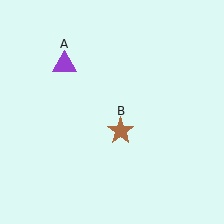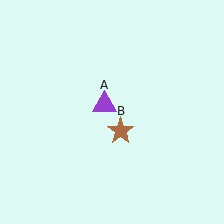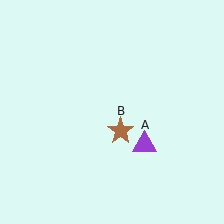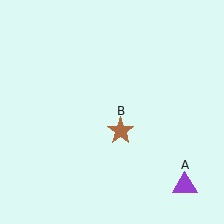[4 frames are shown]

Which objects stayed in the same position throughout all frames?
Brown star (object B) remained stationary.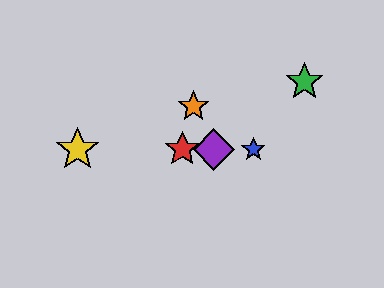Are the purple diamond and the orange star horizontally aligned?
No, the purple diamond is at y≈149 and the orange star is at y≈107.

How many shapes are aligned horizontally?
4 shapes (the red star, the blue star, the yellow star, the purple diamond) are aligned horizontally.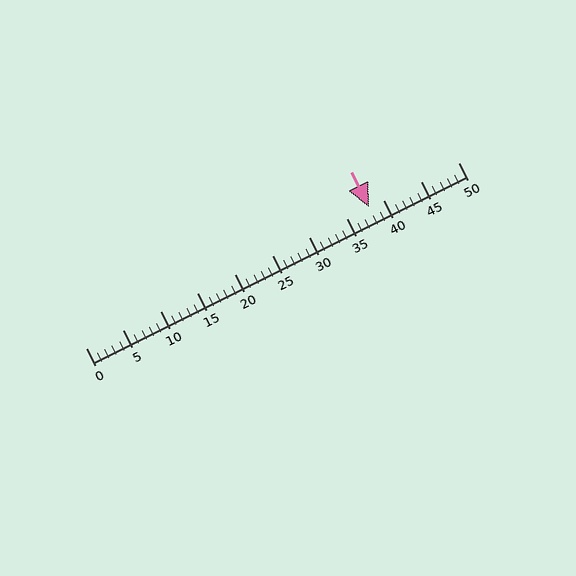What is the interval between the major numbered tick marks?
The major tick marks are spaced 5 units apart.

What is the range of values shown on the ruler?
The ruler shows values from 0 to 50.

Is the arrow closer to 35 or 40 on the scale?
The arrow is closer to 40.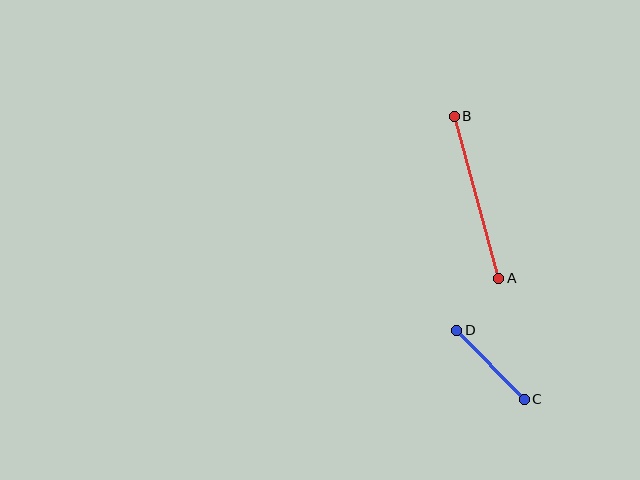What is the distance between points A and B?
The distance is approximately 168 pixels.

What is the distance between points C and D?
The distance is approximately 96 pixels.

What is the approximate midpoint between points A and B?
The midpoint is at approximately (477, 197) pixels.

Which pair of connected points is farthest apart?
Points A and B are farthest apart.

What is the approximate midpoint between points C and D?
The midpoint is at approximately (490, 365) pixels.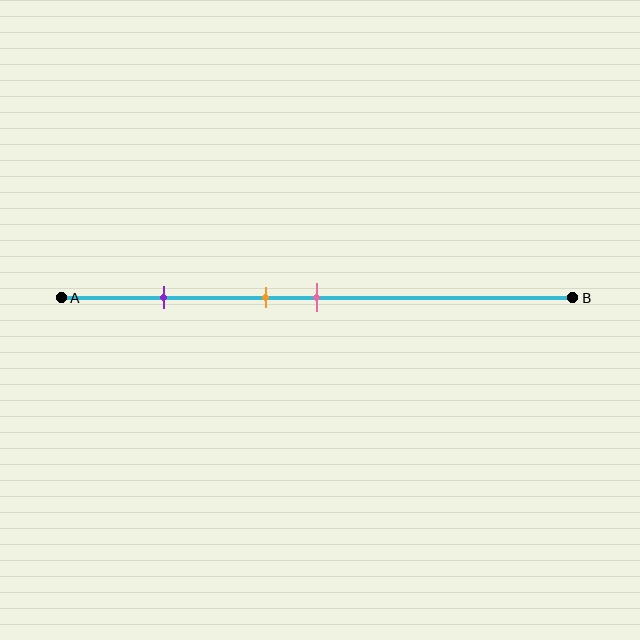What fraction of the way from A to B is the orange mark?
The orange mark is approximately 40% (0.4) of the way from A to B.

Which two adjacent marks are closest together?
The orange and pink marks are the closest adjacent pair.